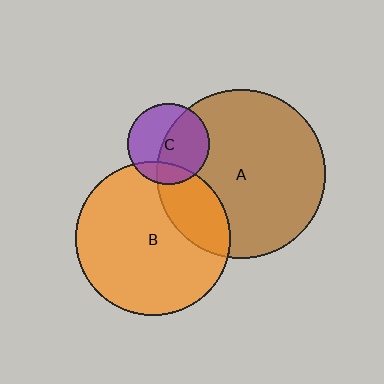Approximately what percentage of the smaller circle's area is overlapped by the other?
Approximately 20%.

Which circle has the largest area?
Circle A (brown).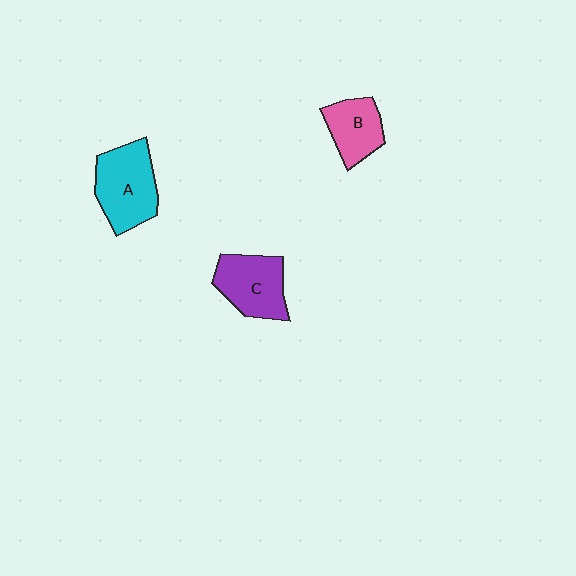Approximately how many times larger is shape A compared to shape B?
Approximately 1.5 times.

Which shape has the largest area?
Shape A (cyan).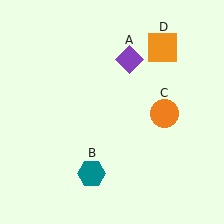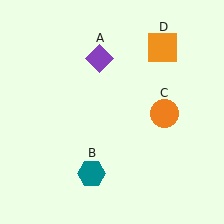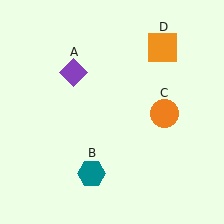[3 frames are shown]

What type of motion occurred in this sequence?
The purple diamond (object A) rotated counterclockwise around the center of the scene.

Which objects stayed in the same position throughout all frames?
Teal hexagon (object B) and orange circle (object C) and orange square (object D) remained stationary.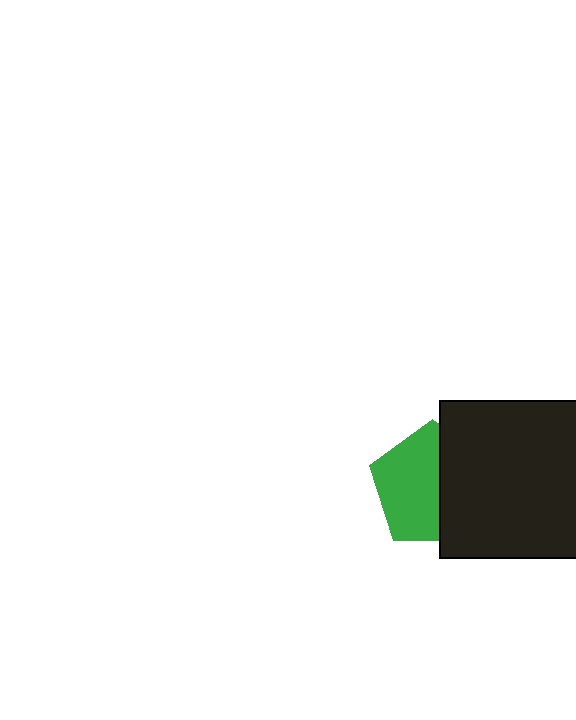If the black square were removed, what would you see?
You would see the complete green pentagon.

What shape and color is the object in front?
The object in front is a black square.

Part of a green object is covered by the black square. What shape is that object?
It is a pentagon.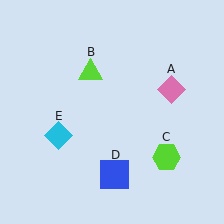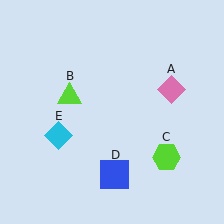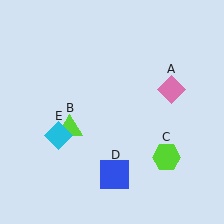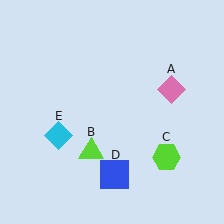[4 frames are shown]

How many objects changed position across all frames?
1 object changed position: lime triangle (object B).